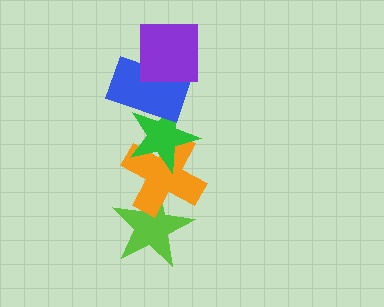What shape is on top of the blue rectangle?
The purple square is on top of the blue rectangle.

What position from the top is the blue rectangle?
The blue rectangle is 2nd from the top.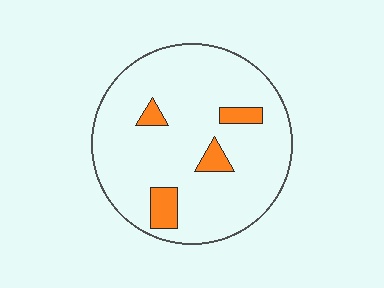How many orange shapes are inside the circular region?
4.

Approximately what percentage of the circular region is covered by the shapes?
Approximately 10%.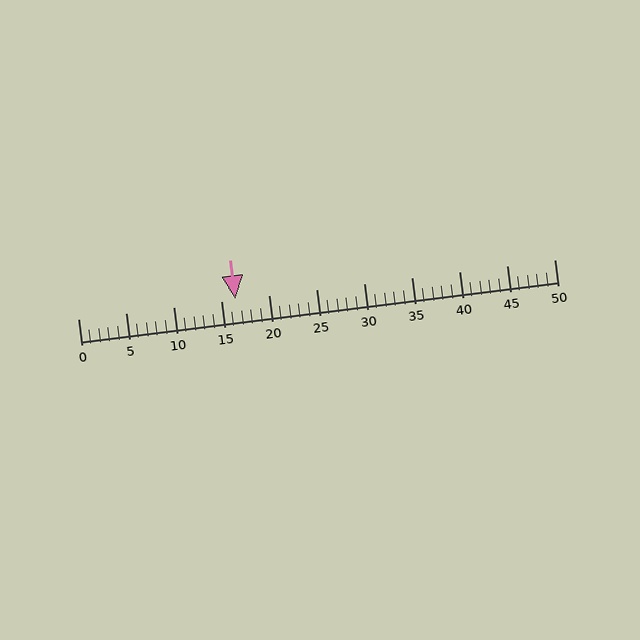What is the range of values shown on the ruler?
The ruler shows values from 0 to 50.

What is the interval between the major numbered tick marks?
The major tick marks are spaced 5 units apart.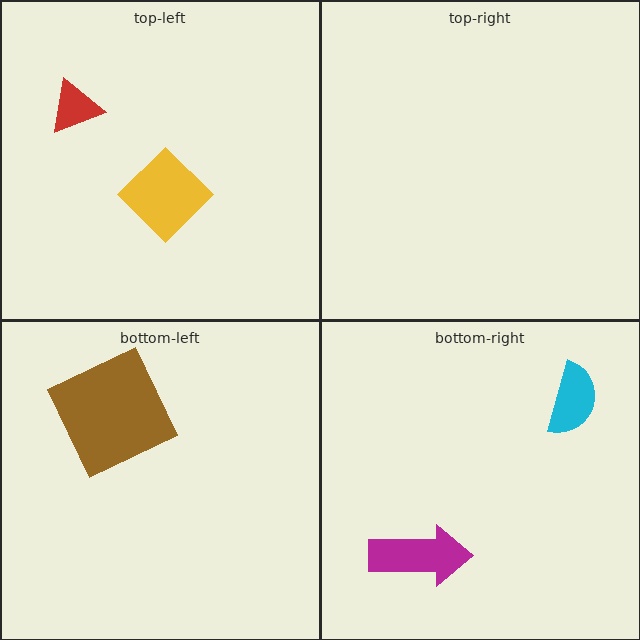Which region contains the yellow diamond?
The top-left region.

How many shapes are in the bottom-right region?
2.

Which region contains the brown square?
The bottom-left region.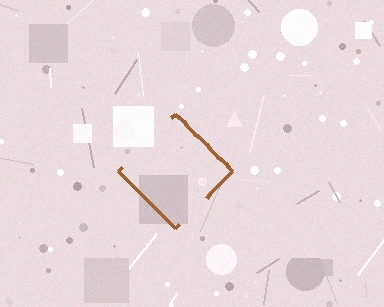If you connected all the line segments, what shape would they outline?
They would outline a diamond.